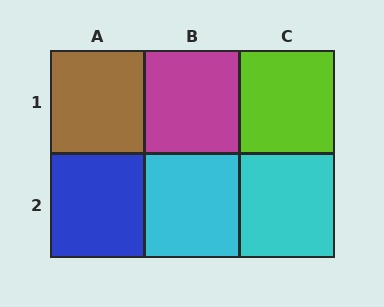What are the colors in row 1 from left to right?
Brown, magenta, lime.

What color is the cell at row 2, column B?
Cyan.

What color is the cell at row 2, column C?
Cyan.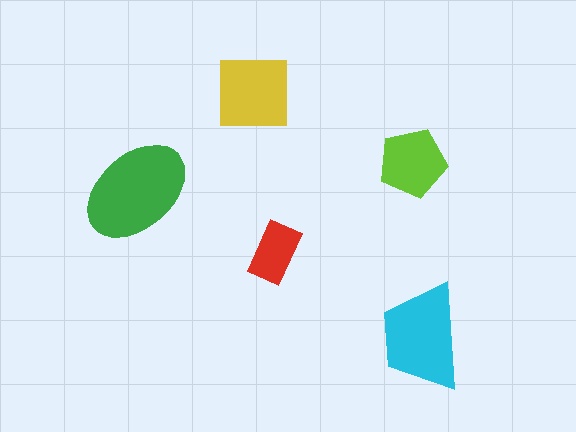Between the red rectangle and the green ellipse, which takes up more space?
The green ellipse.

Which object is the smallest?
The red rectangle.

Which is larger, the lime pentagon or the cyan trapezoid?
The cyan trapezoid.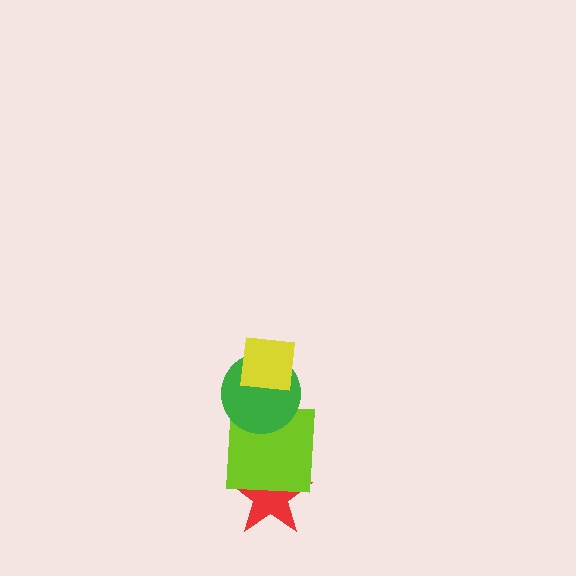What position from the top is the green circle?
The green circle is 2nd from the top.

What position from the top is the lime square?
The lime square is 3rd from the top.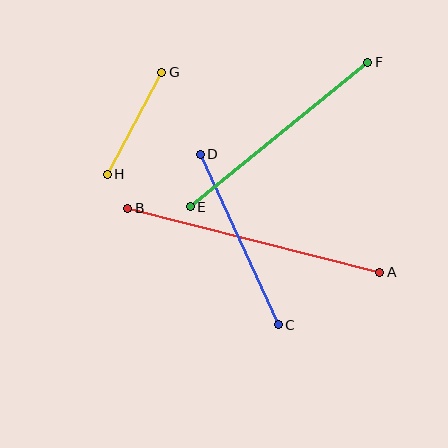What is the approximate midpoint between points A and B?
The midpoint is at approximately (254, 240) pixels.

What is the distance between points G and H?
The distance is approximately 116 pixels.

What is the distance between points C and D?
The distance is approximately 188 pixels.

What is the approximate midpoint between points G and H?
The midpoint is at approximately (134, 123) pixels.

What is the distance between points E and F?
The distance is approximately 229 pixels.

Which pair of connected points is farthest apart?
Points A and B are farthest apart.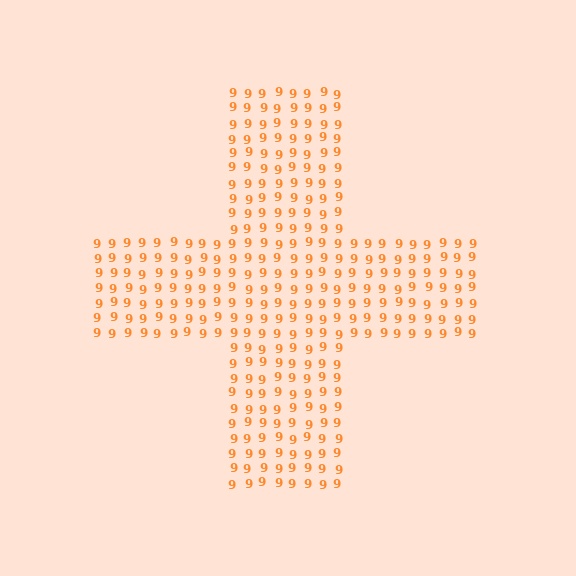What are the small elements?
The small elements are digit 9's.